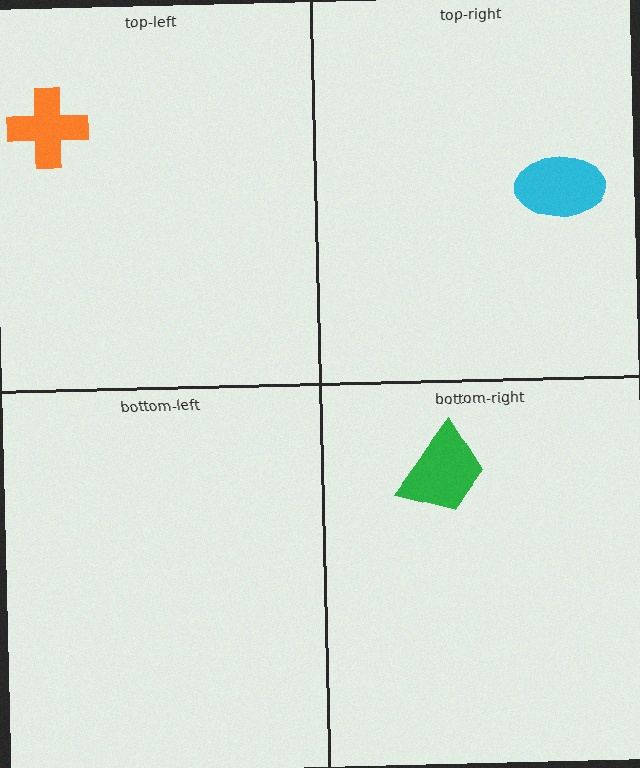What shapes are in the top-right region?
The cyan ellipse.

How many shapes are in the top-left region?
1.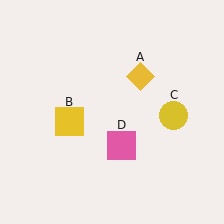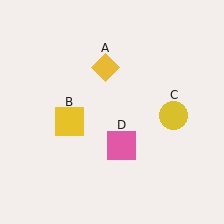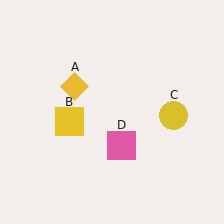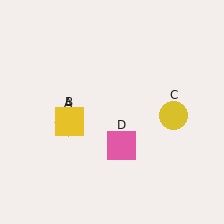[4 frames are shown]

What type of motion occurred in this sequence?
The yellow diamond (object A) rotated counterclockwise around the center of the scene.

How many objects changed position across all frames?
1 object changed position: yellow diamond (object A).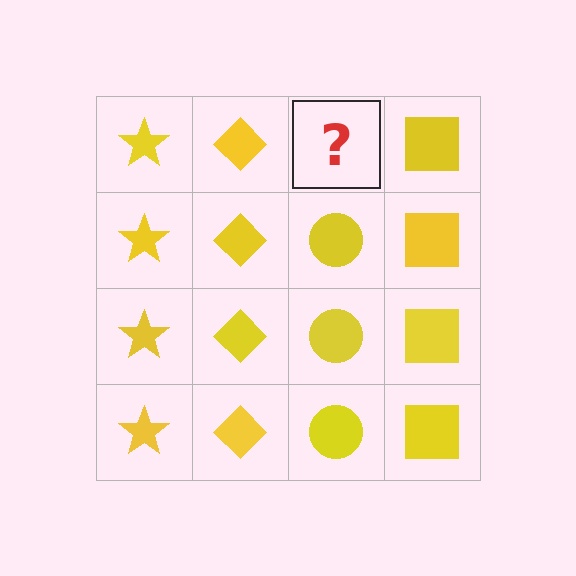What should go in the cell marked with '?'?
The missing cell should contain a yellow circle.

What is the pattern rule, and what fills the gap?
The rule is that each column has a consistent shape. The gap should be filled with a yellow circle.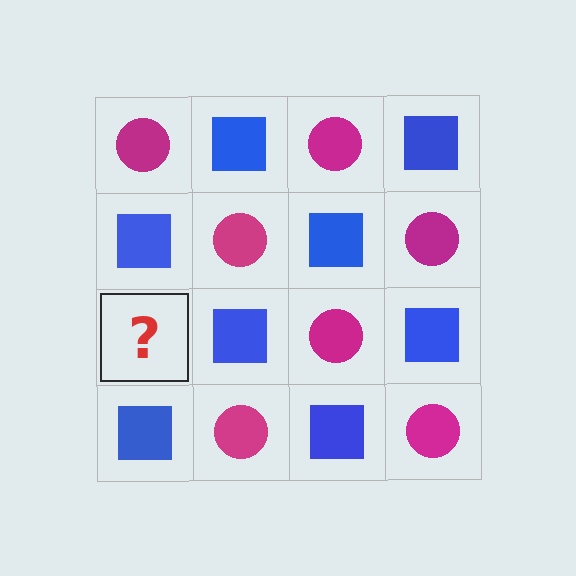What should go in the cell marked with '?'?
The missing cell should contain a magenta circle.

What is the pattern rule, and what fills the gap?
The rule is that it alternates magenta circle and blue square in a checkerboard pattern. The gap should be filled with a magenta circle.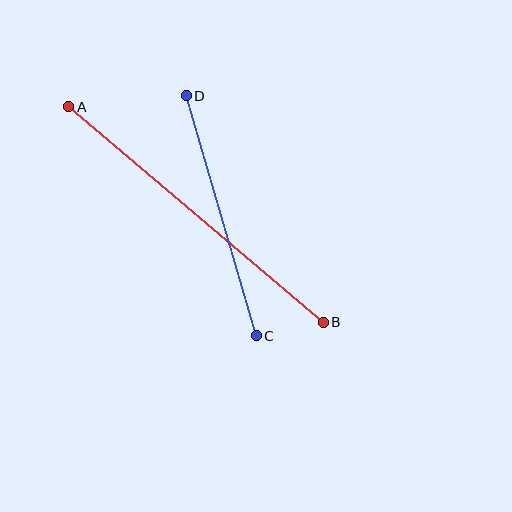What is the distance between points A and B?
The distance is approximately 334 pixels.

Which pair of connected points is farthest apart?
Points A and B are farthest apart.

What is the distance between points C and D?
The distance is approximately 250 pixels.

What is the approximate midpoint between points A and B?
The midpoint is at approximately (196, 214) pixels.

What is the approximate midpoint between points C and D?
The midpoint is at approximately (221, 216) pixels.